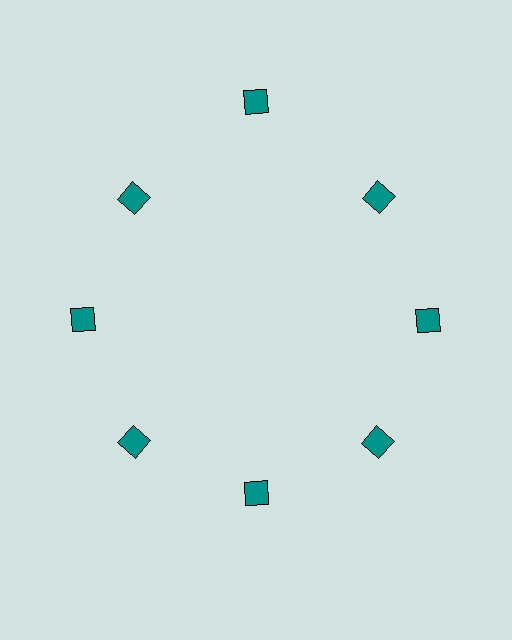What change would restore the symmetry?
The symmetry would be restored by moving it inward, back onto the ring so that all 8 diamonds sit at equal angles and equal distance from the center.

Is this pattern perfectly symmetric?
No. The 8 teal diamonds are arranged in a ring, but one element near the 12 o'clock position is pushed outward from the center, breaking the 8-fold rotational symmetry.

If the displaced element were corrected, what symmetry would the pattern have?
It would have 8-fold rotational symmetry — the pattern would map onto itself every 45 degrees.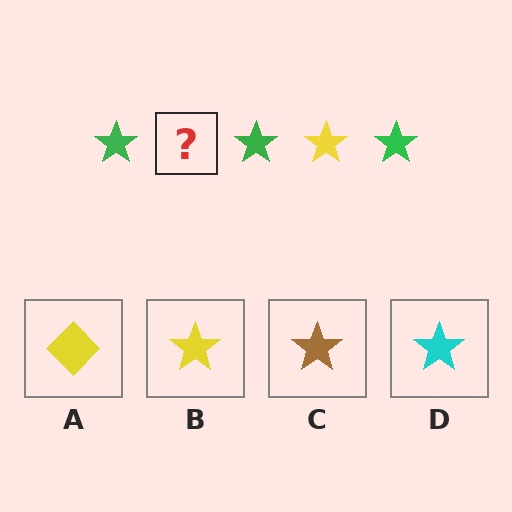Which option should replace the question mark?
Option B.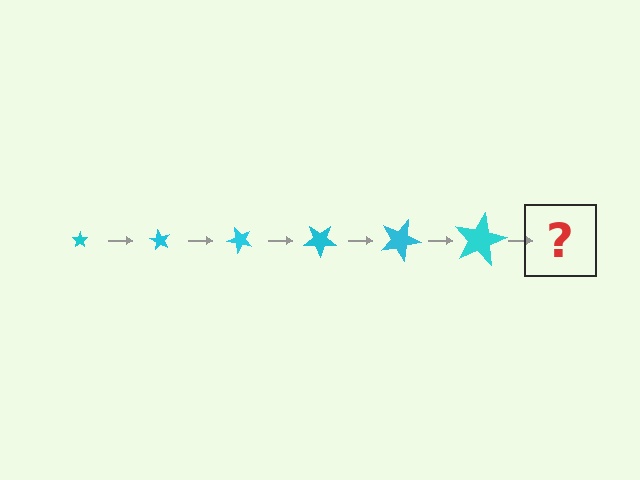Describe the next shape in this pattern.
It should be a star, larger than the previous one and rotated 360 degrees from the start.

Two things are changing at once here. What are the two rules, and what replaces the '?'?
The two rules are that the star grows larger each step and it rotates 60 degrees each step. The '?' should be a star, larger than the previous one and rotated 360 degrees from the start.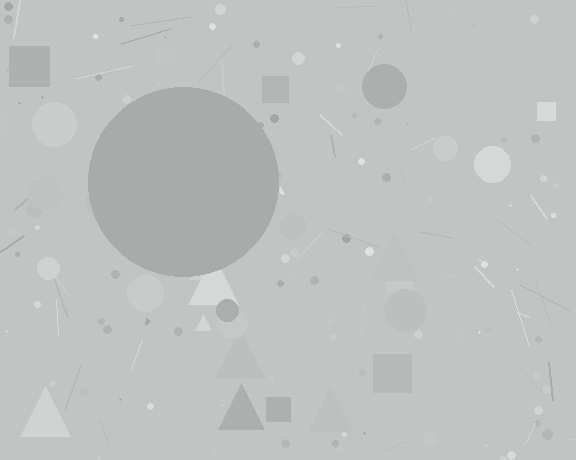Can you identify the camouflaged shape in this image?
The camouflaged shape is a circle.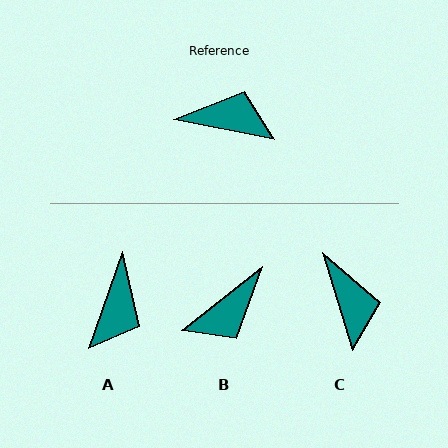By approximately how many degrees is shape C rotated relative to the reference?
Approximately 62 degrees clockwise.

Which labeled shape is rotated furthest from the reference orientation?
B, about 131 degrees away.